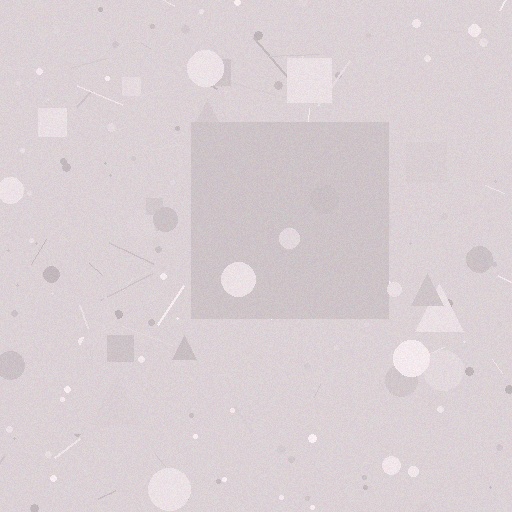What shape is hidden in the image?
A square is hidden in the image.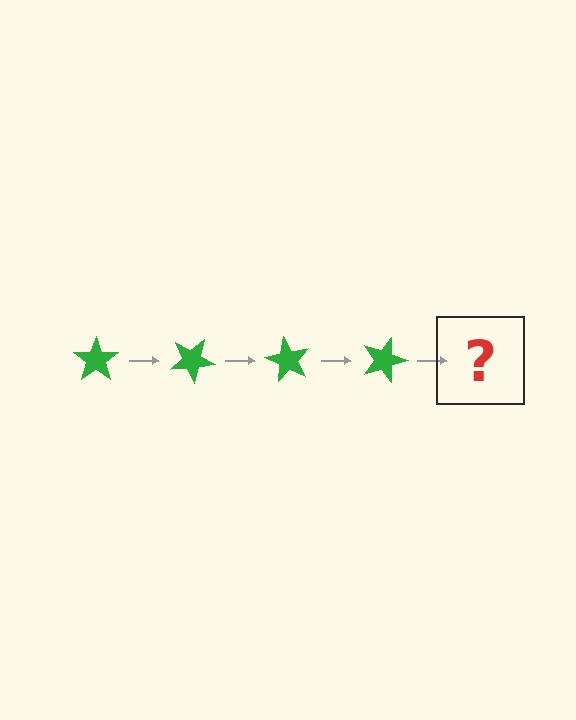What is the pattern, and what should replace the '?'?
The pattern is that the star rotates 30 degrees each step. The '?' should be a green star rotated 120 degrees.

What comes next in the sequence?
The next element should be a green star rotated 120 degrees.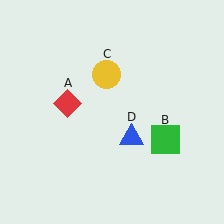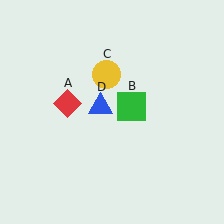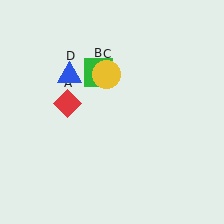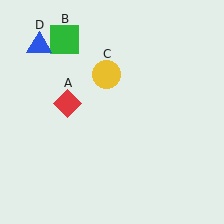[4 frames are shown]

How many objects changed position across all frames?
2 objects changed position: green square (object B), blue triangle (object D).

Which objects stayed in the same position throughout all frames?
Red diamond (object A) and yellow circle (object C) remained stationary.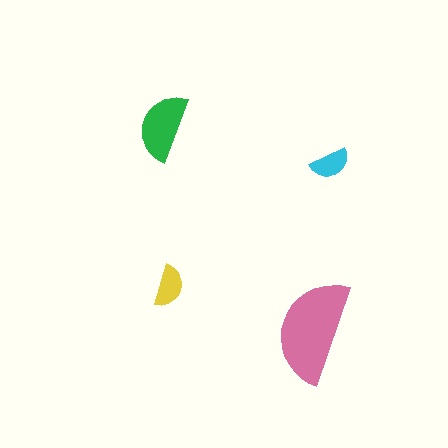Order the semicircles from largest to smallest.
the pink one, the green one, the yellow one, the cyan one.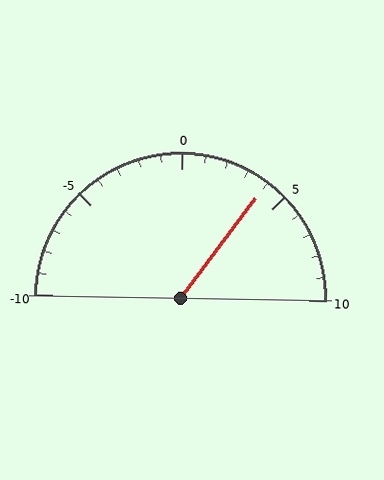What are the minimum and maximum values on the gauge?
The gauge ranges from -10 to 10.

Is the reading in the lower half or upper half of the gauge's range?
The reading is in the upper half of the range (-10 to 10).